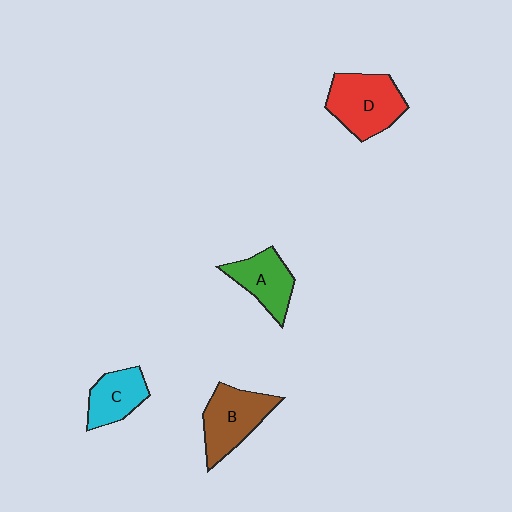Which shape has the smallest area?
Shape C (cyan).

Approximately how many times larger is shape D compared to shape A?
Approximately 1.4 times.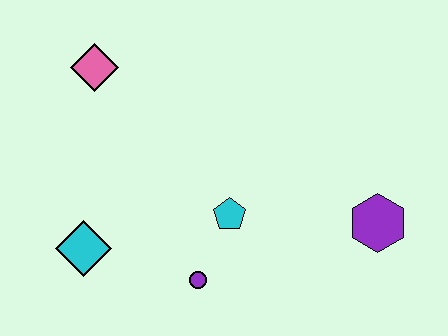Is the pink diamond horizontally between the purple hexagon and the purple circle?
No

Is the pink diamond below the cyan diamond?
No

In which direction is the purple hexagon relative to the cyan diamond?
The purple hexagon is to the right of the cyan diamond.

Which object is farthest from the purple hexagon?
The pink diamond is farthest from the purple hexagon.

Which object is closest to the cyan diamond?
The purple circle is closest to the cyan diamond.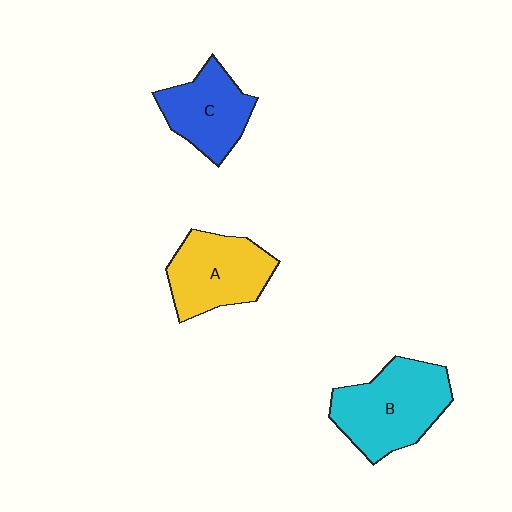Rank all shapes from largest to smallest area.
From largest to smallest: B (cyan), A (yellow), C (blue).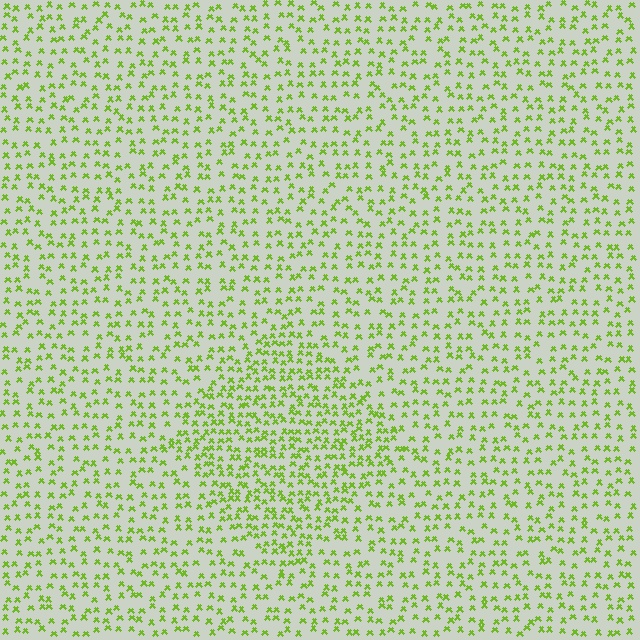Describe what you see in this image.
The image contains small lime elements arranged at two different densities. A diamond-shaped region is visible where the elements are more densely packed than the surrounding area.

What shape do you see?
I see a diamond.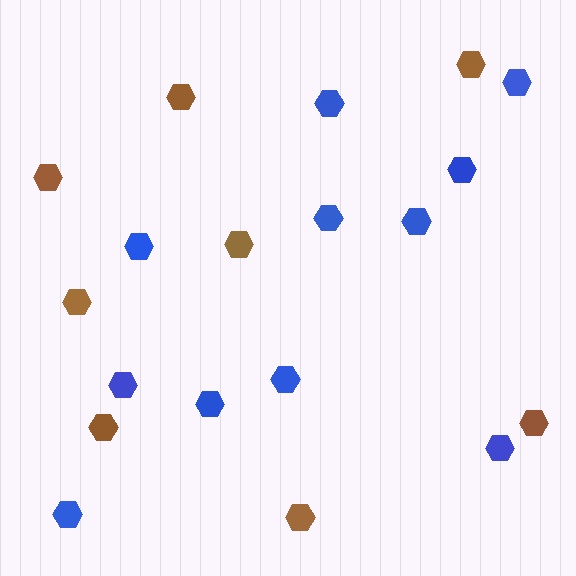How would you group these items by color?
There are 2 groups: one group of brown hexagons (8) and one group of blue hexagons (11).